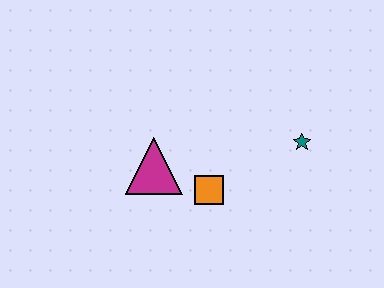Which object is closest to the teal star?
The orange square is closest to the teal star.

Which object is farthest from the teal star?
The magenta triangle is farthest from the teal star.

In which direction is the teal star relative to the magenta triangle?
The teal star is to the right of the magenta triangle.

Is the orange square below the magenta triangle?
Yes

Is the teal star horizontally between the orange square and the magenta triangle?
No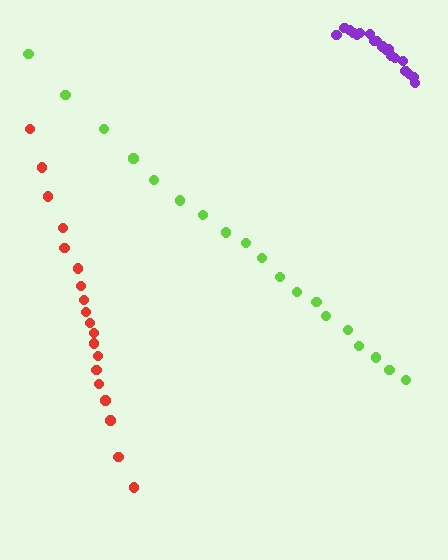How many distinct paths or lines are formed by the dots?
There are 3 distinct paths.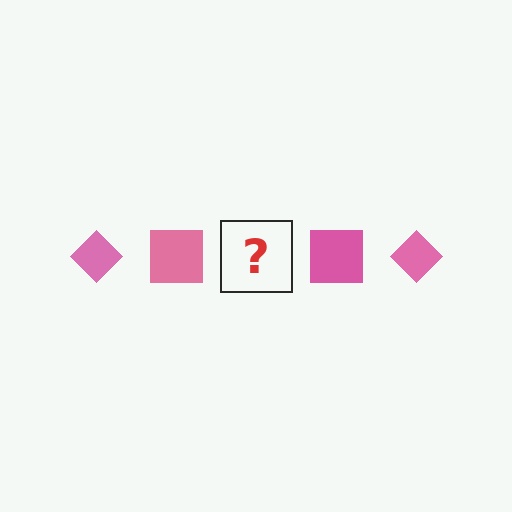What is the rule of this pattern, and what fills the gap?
The rule is that the pattern cycles through diamond, square shapes in pink. The gap should be filled with a pink diamond.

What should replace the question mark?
The question mark should be replaced with a pink diamond.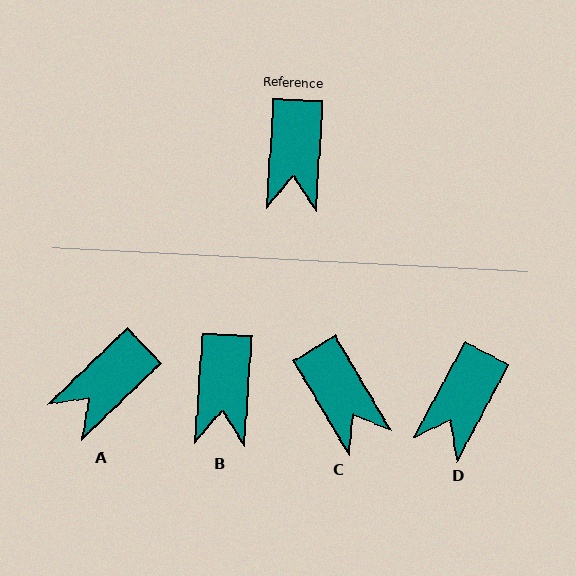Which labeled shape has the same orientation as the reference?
B.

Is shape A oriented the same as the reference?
No, it is off by about 42 degrees.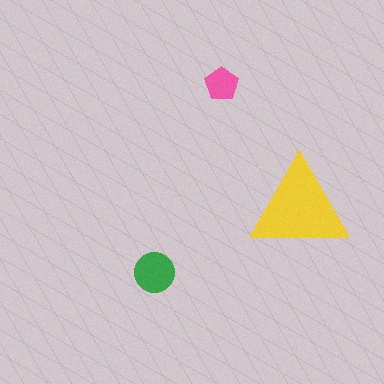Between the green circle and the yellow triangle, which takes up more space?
The yellow triangle.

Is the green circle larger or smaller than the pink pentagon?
Larger.